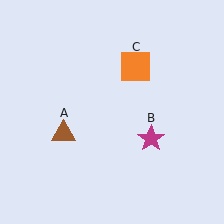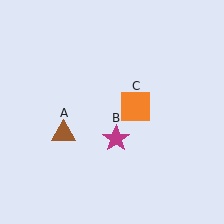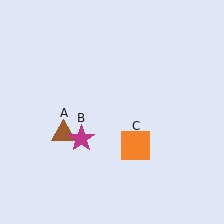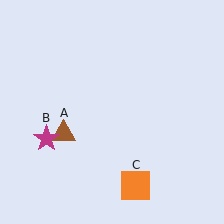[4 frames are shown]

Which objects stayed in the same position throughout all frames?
Brown triangle (object A) remained stationary.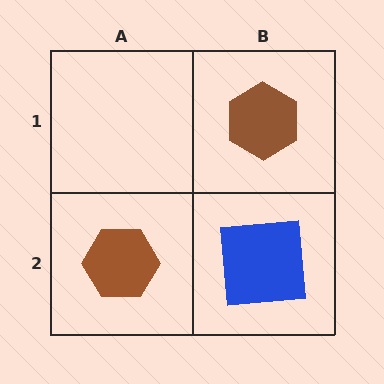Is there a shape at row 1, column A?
No, that cell is empty.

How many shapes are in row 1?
1 shape.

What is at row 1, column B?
A brown hexagon.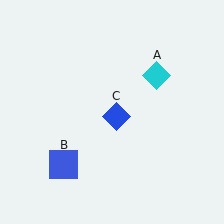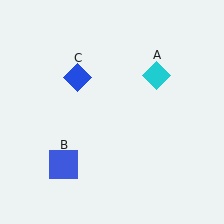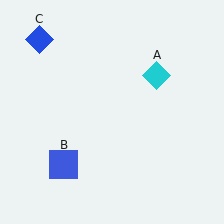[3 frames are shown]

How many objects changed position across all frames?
1 object changed position: blue diamond (object C).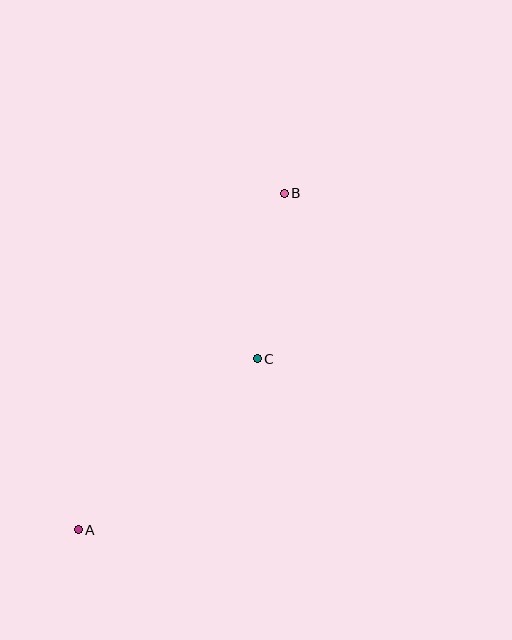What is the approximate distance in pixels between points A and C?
The distance between A and C is approximately 248 pixels.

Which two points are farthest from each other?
Points A and B are farthest from each other.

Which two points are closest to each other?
Points B and C are closest to each other.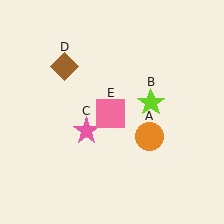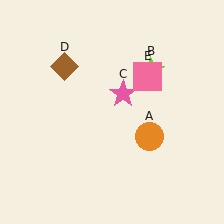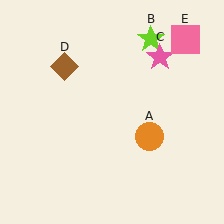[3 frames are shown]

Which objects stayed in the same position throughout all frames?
Orange circle (object A) and brown diamond (object D) remained stationary.